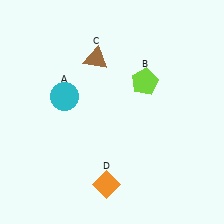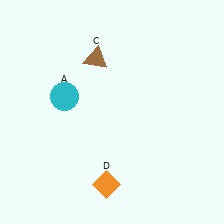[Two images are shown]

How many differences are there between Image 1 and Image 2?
There is 1 difference between the two images.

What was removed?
The lime pentagon (B) was removed in Image 2.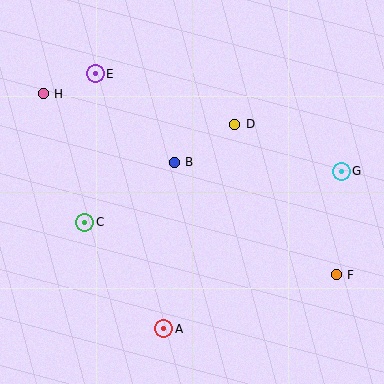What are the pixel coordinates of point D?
Point D is at (235, 124).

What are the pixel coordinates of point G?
Point G is at (341, 171).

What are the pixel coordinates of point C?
Point C is at (85, 223).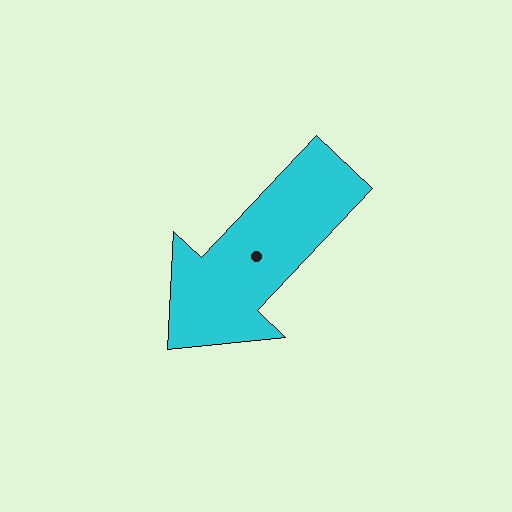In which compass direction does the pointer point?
Southwest.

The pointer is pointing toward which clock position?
Roughly 7 o'clock.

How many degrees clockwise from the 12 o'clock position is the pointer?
Approximately 223 degrees.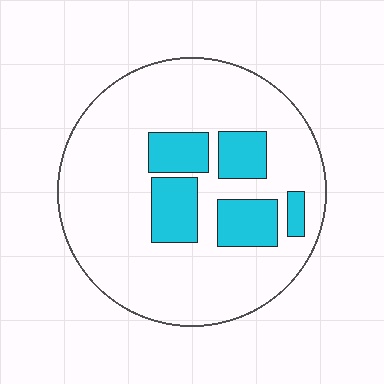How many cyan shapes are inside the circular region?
5.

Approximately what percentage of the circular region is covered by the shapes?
Approximately 20%.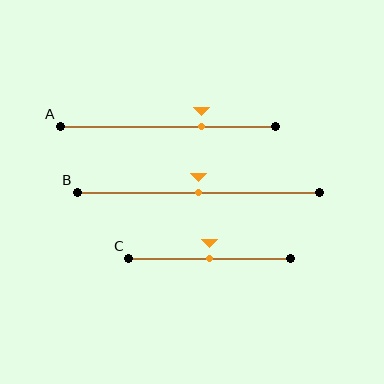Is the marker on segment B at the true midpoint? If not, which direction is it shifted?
Yes, the marker on segment B is at the true midpoint.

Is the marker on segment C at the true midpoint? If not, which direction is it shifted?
Yes, the marker on segment C is at the true midpoint.